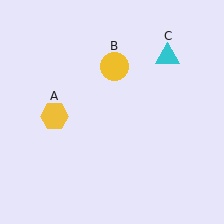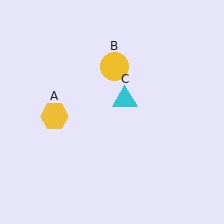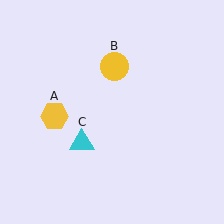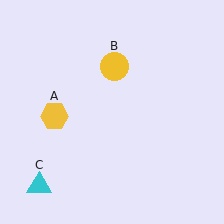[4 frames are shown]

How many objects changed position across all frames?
1 object changed position: cyan triangle (object C).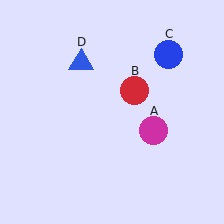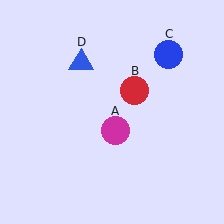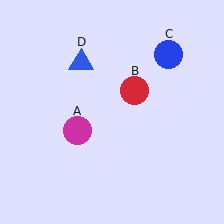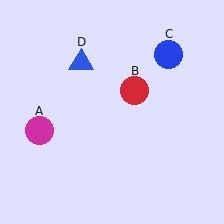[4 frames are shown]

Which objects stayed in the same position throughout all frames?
Red circle (object B) and blue circle (object C) and blue triangle (object D) remained stationary.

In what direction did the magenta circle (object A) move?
The magenta circle (object A) moved left.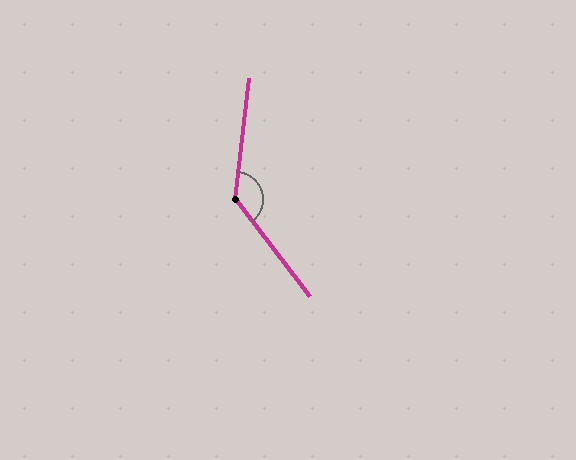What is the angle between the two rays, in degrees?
Approximately 137 degrees.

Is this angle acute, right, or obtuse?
It is obtuse.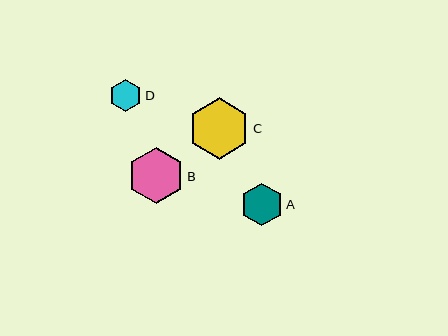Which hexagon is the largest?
Hexagon C is the largest with a size of approximately 62 pixels.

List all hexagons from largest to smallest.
From largest to smallest: C, B, A, D.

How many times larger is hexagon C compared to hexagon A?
Hexagon C is approximately 1.4 times the size of hexagon A.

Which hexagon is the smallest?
Hexagon D is the smallest with a size of approximately 32 pixels.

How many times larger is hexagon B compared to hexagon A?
Hexagon B is approximately 1.3 times the size of hexagon A.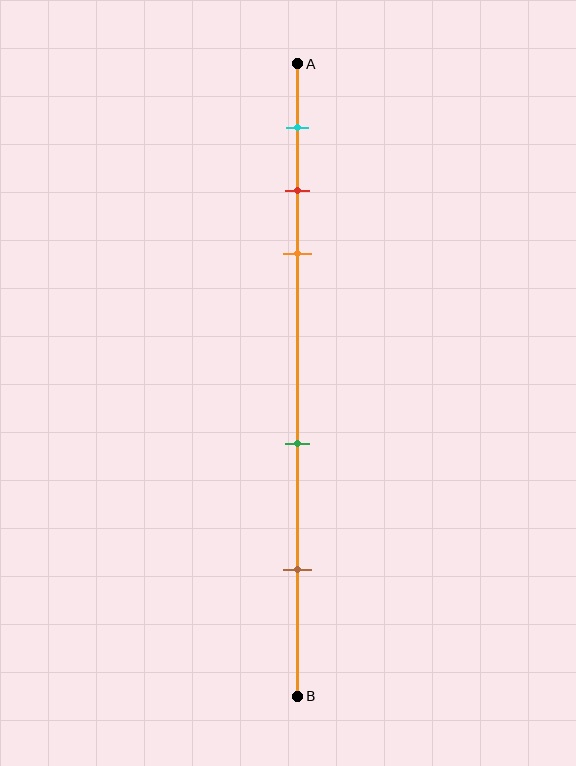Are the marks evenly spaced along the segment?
No, the marks are not evenly spaced.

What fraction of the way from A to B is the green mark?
The green mark is approximately 60% (0.6) of the way from A to B.